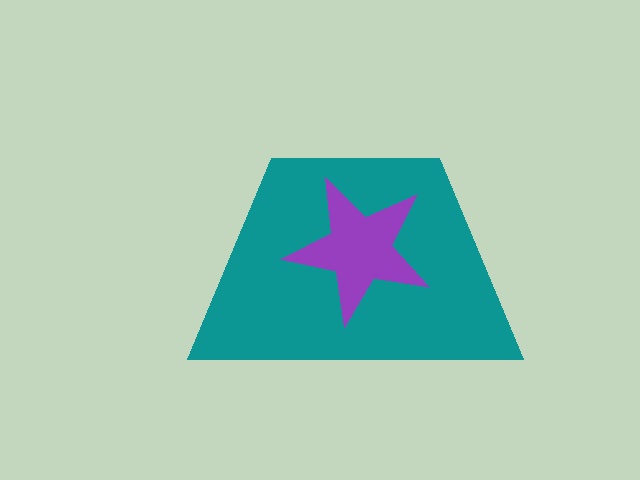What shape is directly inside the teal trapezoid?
The purple star.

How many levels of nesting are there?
2.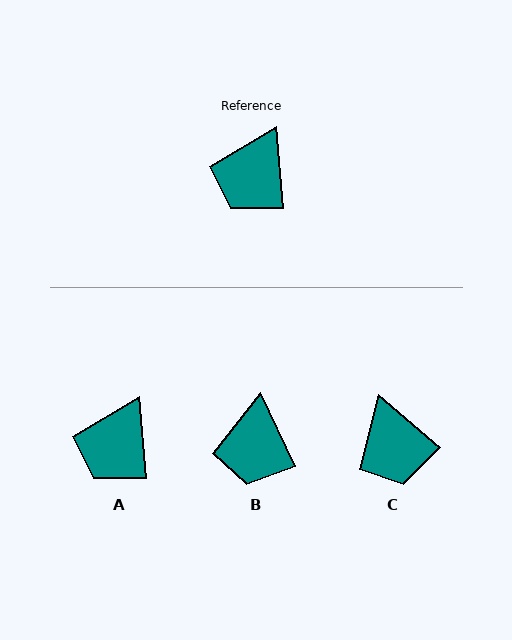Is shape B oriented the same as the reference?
No, it is off by about 20 degrees.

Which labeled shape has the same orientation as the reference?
A.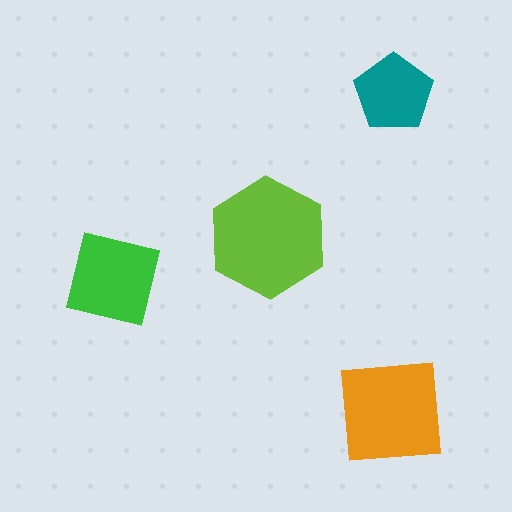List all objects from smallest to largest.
The teal pentagon, the green square, the orange square, the lime hexagon.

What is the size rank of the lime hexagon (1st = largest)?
1st.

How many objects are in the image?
There are 4 objects in the image.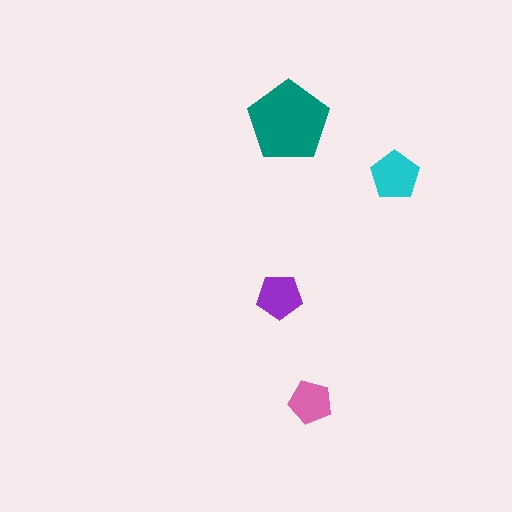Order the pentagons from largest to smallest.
the teal one, the cyan one, the purple one, the pink one.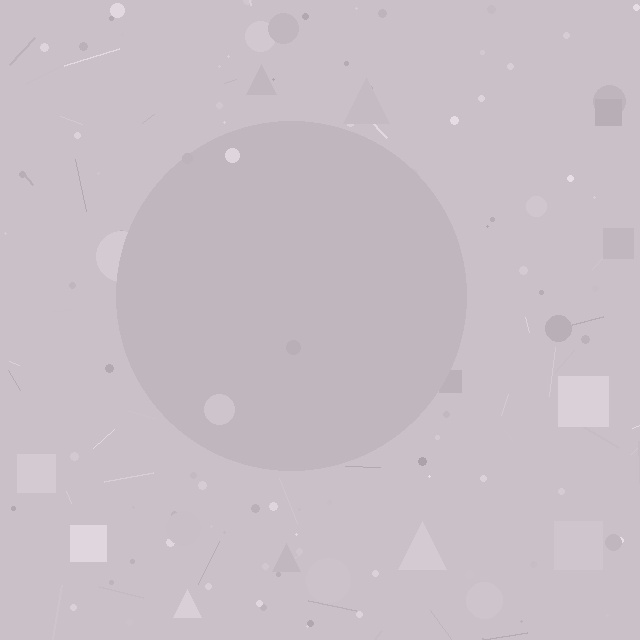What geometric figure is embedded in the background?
A circle is embedded in the background.